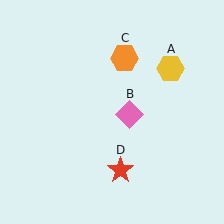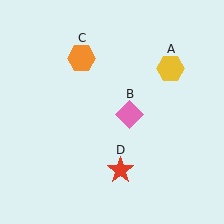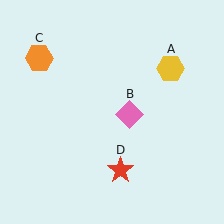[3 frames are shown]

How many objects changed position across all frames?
1 object changed position: orange hexagon (object C).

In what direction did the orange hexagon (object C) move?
The orange hexagon (object C) moved left.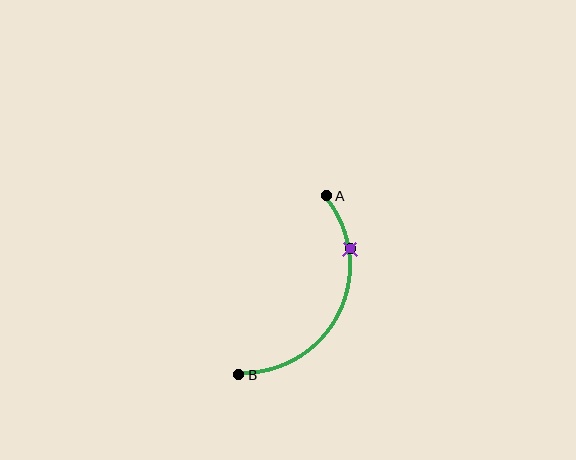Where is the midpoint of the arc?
The arc midpoint is the point on the curve farthest from the straight line joining A and B. It sits to the right of that line.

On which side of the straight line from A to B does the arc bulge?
The arc bulges to the right of the straight line connecting A and B.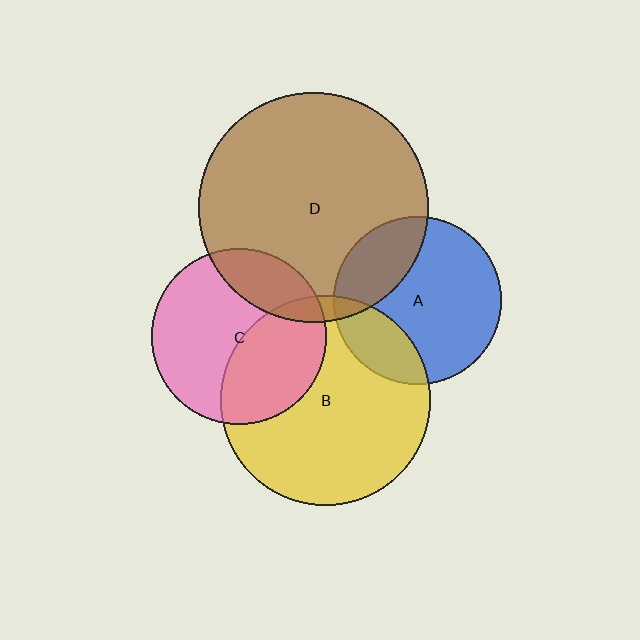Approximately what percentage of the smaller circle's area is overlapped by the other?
Approximately 20%.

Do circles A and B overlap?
Yes.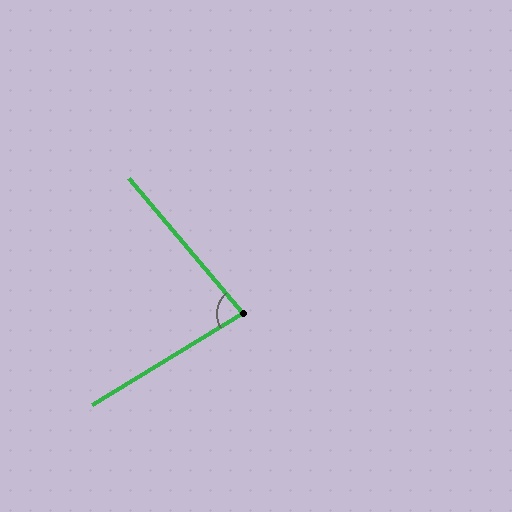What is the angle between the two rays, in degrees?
Approximately 81 degrees.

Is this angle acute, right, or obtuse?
It is acute.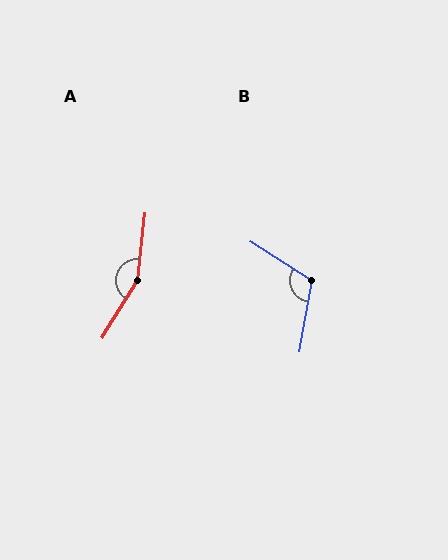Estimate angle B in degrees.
Approximately 113 degrees.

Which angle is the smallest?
B, at approximately 113 degrees.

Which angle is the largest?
A, at approximately 155 degrees.